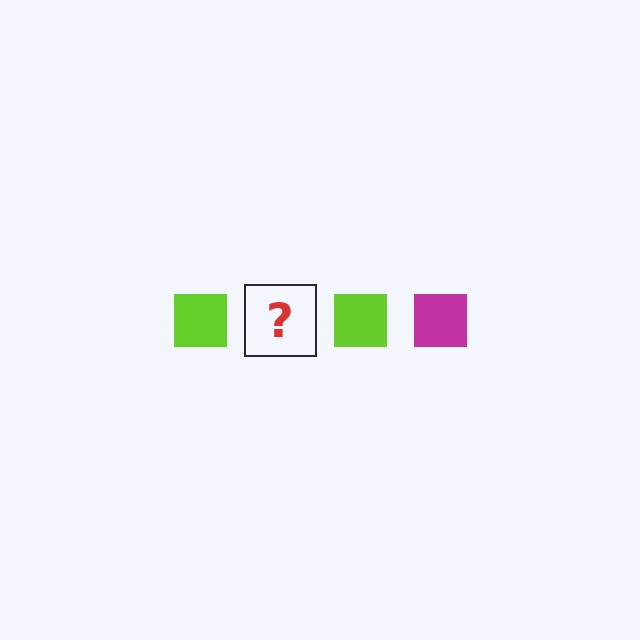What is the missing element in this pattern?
The missing element is a magenta square.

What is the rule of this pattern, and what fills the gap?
The rule is that the pattern cycles through lime, magenta squares. The gap should be filled with a magenta square.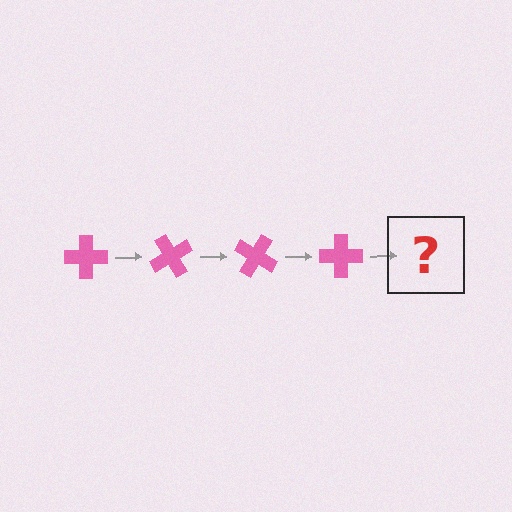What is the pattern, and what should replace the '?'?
The pattern is that the cross rotates 60 degrees each step. The '?' should be a pink cross rotated 240 degrees.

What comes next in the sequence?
The next element should be a pink cross rotated 240 degrees.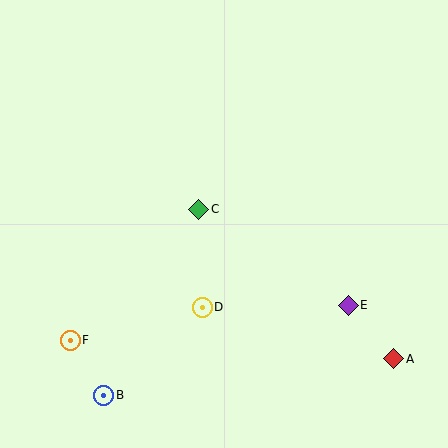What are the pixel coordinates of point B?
Point B is at (104, 395).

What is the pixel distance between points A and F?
The distance between A and F is 324 pixels.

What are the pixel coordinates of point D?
Point D is at (202, 307).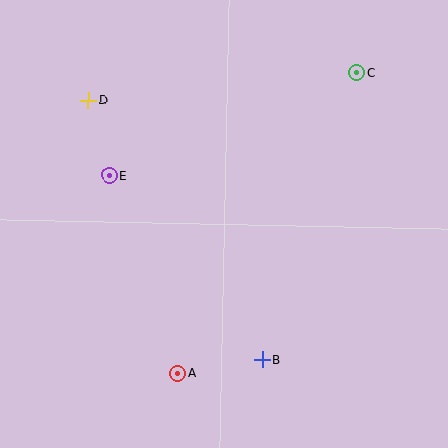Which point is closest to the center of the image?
Point E at (109, 175) is closest to the center.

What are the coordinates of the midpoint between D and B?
The midpoint between D and B is at (175, 230).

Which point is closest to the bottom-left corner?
Point A is closest to the bottom-left corner.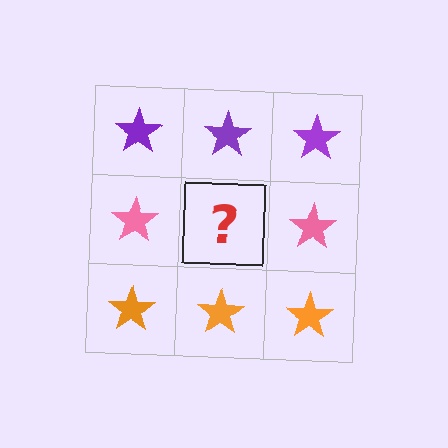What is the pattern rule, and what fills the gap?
The rule is that each row has a consistent color. The gap should be filled with a pink star.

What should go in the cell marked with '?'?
The missing cell should contain a pink star.